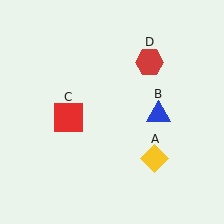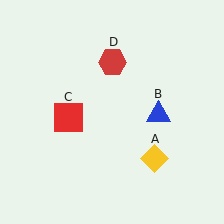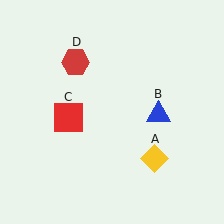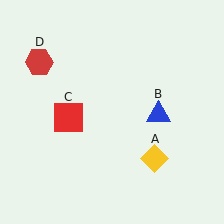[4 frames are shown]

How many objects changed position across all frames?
1 object changed position: red hexagon (object D).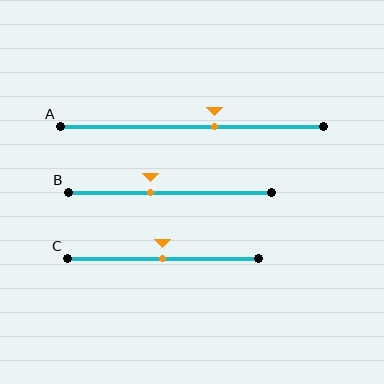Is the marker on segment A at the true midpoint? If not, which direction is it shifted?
No, the marker on segment A is shifted to the right by about 9% of the segment length.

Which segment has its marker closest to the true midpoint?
Segment C has its marker closest to the true midpoint.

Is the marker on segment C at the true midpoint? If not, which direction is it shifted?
Yes, the marker on segment C is at the true midpoint.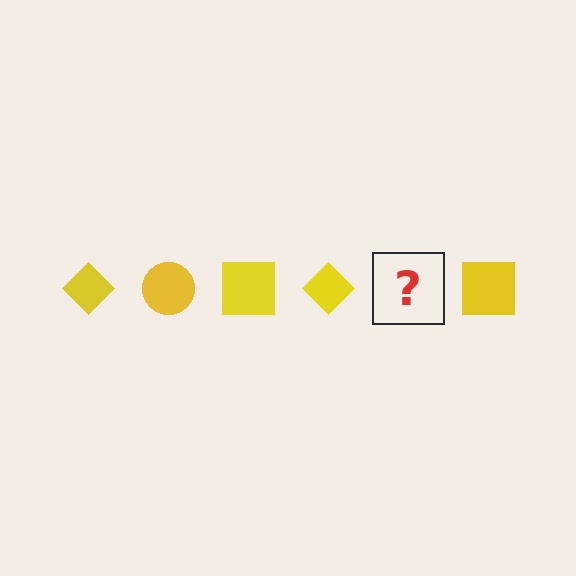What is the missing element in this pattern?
The missing element is a yellow circle.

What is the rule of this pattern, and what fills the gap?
The rule is that the pattern cycles through diamond, circle, square shapes in yellow. The gap should be filled with a yellow circle.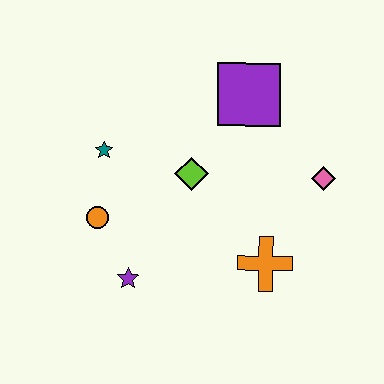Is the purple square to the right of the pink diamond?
No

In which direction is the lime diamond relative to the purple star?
The lime diamond is above the purple star.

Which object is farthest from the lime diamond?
The pink diamond is farthest from the lime diamond.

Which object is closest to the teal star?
The orange circle is closest to the teal star.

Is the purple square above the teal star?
Yes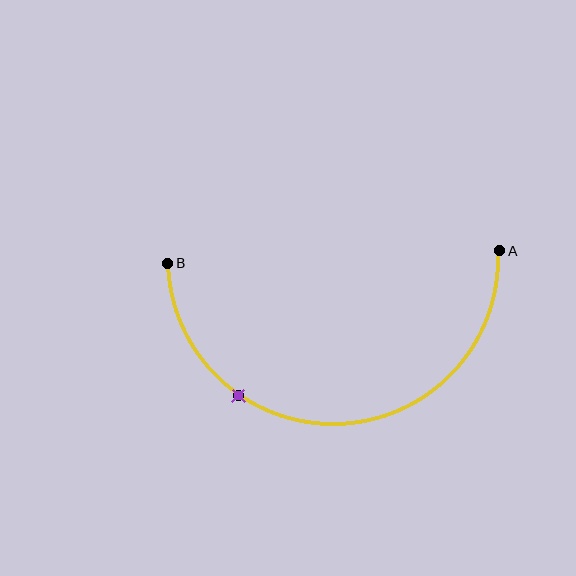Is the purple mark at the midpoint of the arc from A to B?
No. The purple mark lies on the arc but is closer to endpoint B. The arc midpoint would be at the point on the curve equidistant along the arc from both A and B.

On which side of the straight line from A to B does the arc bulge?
The arc bulges below the straight line connecting A and B.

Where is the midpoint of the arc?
The arc midpoint is the point on the curve farthest from the straight line joining A and B. It sits below that line.